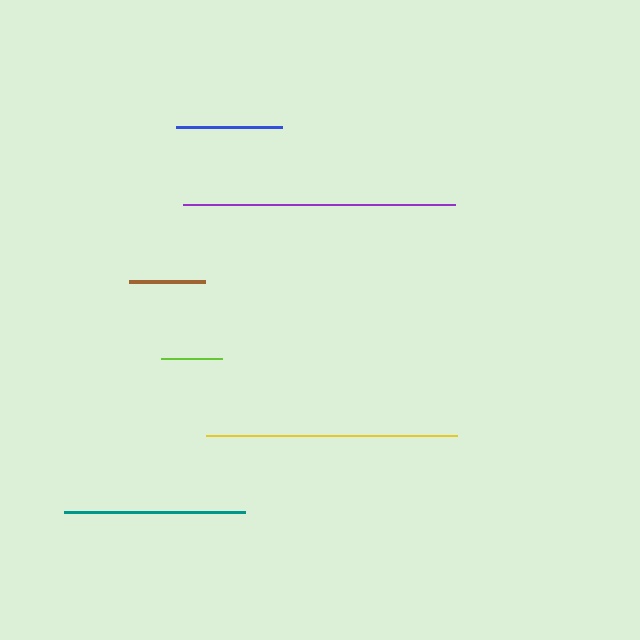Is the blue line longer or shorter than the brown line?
The blue line is longer than the brown line.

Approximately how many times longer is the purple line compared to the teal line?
The purple line is approximately 1.5 times the length of the teal line.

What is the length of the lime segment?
The lime segment is approximately 61 pixels long.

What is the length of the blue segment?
The blue segment is approximately 105 pixels long.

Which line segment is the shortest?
The lime line is the shortest at approximately 61 pixels.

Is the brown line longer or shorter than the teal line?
The teal line is longer than the brown line.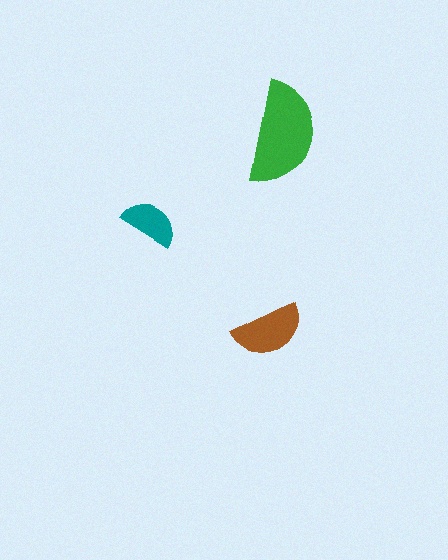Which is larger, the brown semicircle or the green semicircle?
The green one.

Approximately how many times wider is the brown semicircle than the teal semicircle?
About 1.5 times wider.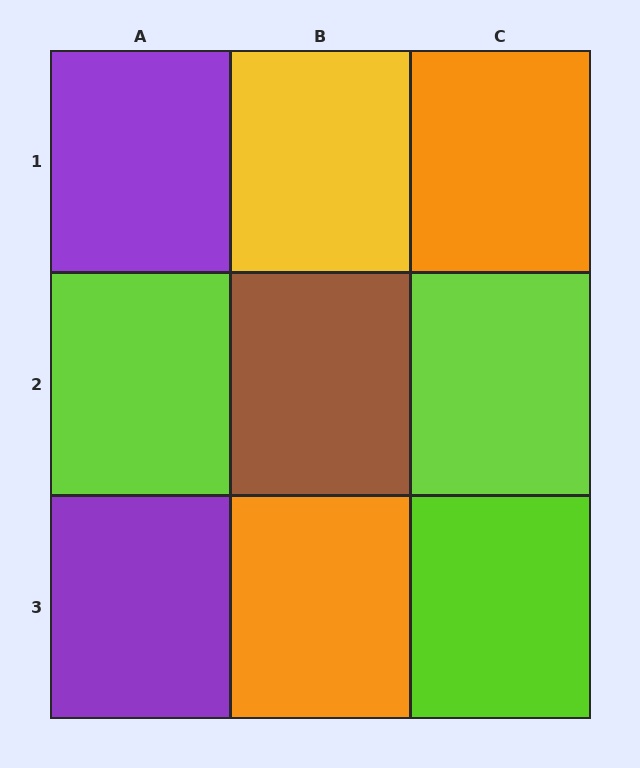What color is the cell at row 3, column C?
Lime.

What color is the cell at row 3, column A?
Purple.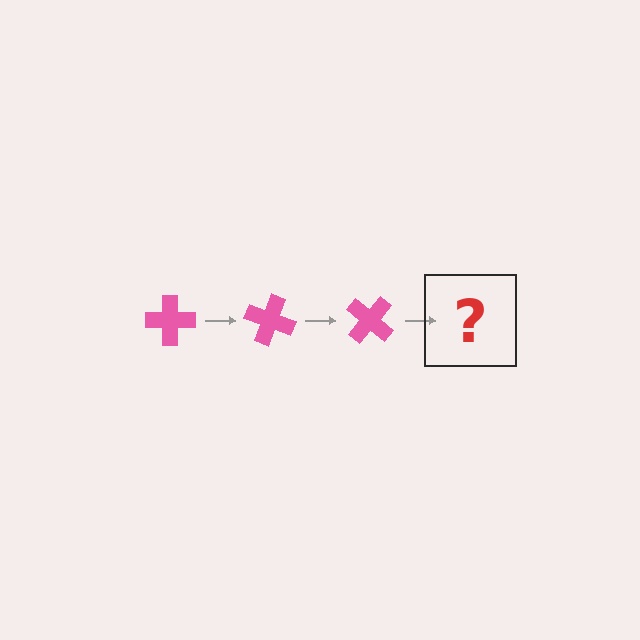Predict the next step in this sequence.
The next step is a pink cross rotated 60 degrees.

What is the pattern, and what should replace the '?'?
The pattern is that the cross rotates 20 degrees each step. The '?' should be a pink cross rotated 60 degrees.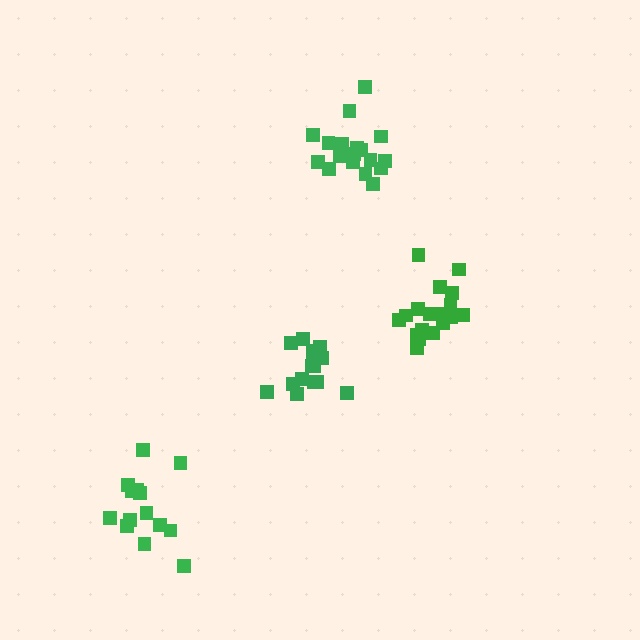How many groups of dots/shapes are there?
There are 4 groups.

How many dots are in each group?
Group 1: 18 dots, Group 2: 15 dots, Group 3: 14 dots, Group 4: 19 dots (66 total).